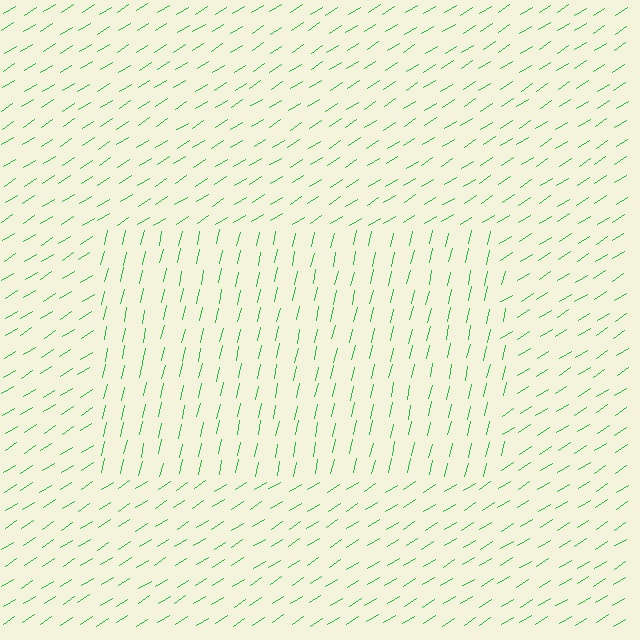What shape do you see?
I see a rectangle.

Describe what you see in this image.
The image is filled with small green line segments. A rectangle region in the image has lines oriented differently from the surrounding lines, creating a visible texture boundary.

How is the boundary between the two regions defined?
The boundary is defined purely by a change in line orientation (approximately 45 degrees difference). All lines are the same color and thickness.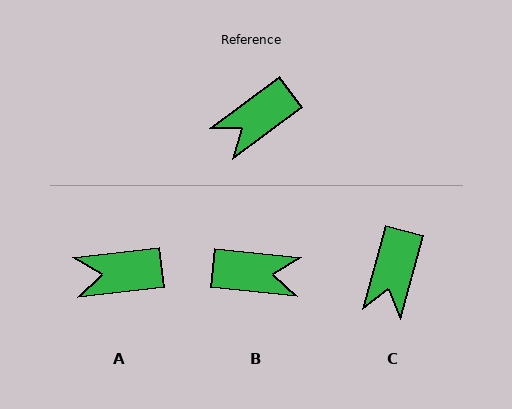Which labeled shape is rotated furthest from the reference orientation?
B, about 138 degrees away.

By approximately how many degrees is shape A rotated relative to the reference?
Approximately 30 degrees clockwise.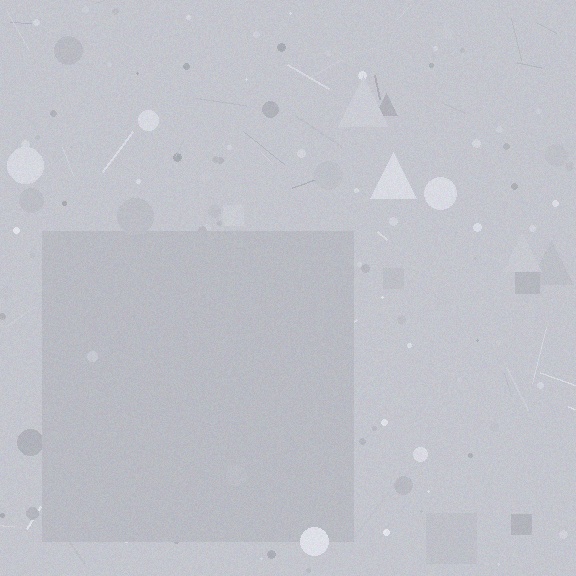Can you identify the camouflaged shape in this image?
The camouflaged shape is a square.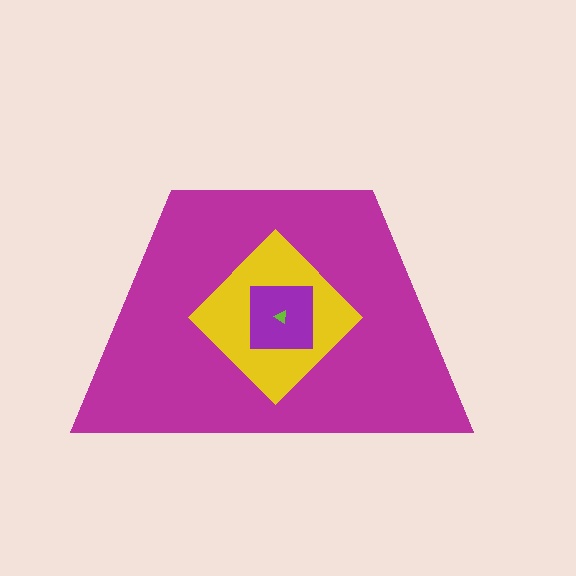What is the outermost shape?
The magenta trapezoid.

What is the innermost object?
The lime triangle.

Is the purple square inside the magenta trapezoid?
Yes.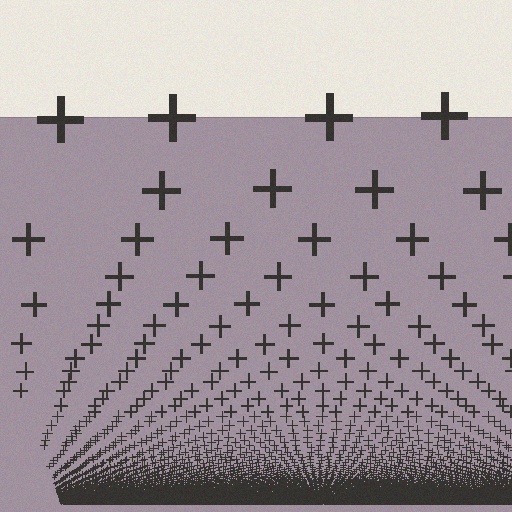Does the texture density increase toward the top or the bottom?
Density increases toward the bottom.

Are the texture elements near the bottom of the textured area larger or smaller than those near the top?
Smaller. The gradient is inverted — elements near the bottom are smaller and denser.